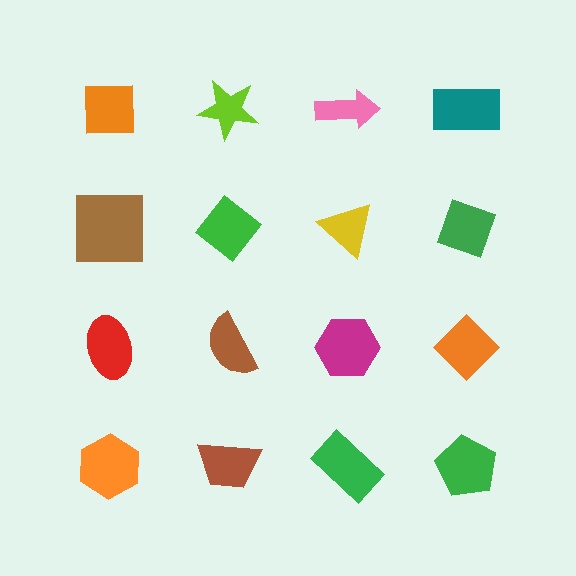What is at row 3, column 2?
A brown semicircle.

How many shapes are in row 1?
4 shapes.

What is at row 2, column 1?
A brown square.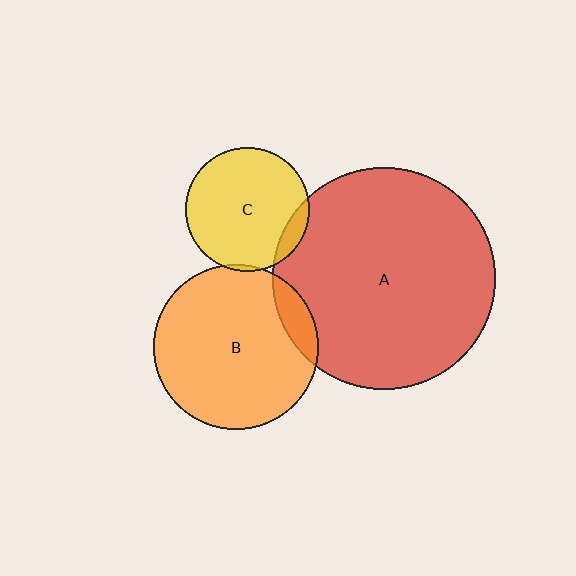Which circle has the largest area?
Circle A (red).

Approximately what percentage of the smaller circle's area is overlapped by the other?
Approximately 10%.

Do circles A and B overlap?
Yes.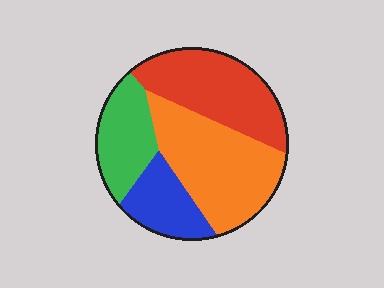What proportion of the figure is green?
Green takes up about one fifth (1/5) of the figure.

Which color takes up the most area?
Orange, at roughly 35%.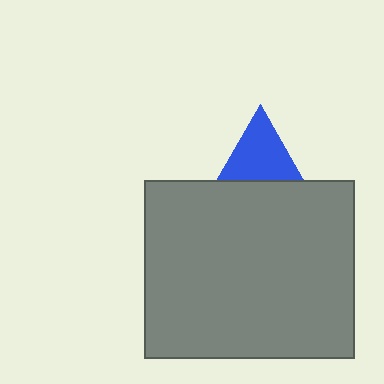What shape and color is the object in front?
The object in front is a gray rectangle.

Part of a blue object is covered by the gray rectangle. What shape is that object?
It is a triangle.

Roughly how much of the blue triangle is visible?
About half of it is visible (roughly 60%).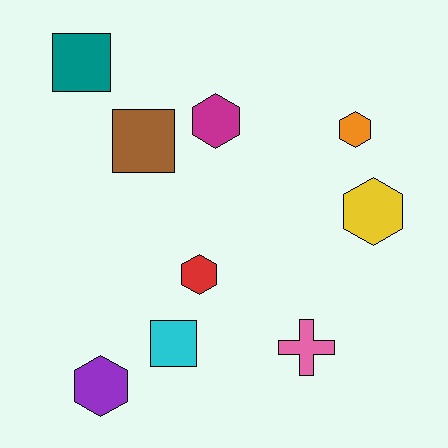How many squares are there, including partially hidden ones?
There are 3 squares.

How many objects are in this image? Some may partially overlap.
There are 9 objects.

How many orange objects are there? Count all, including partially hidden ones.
There is 1 orange object.